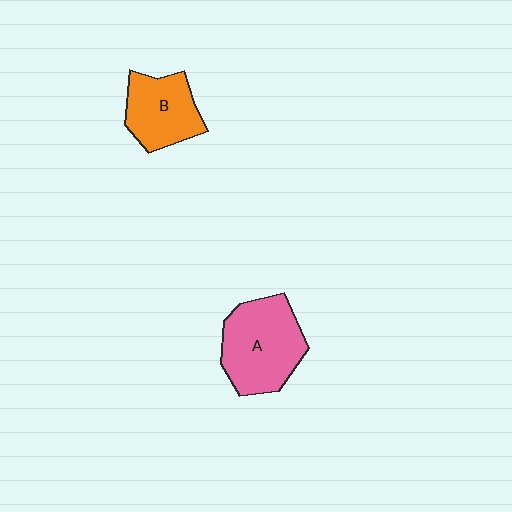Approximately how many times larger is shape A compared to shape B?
Approximately 1.4 times.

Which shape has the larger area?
Shape A (pink).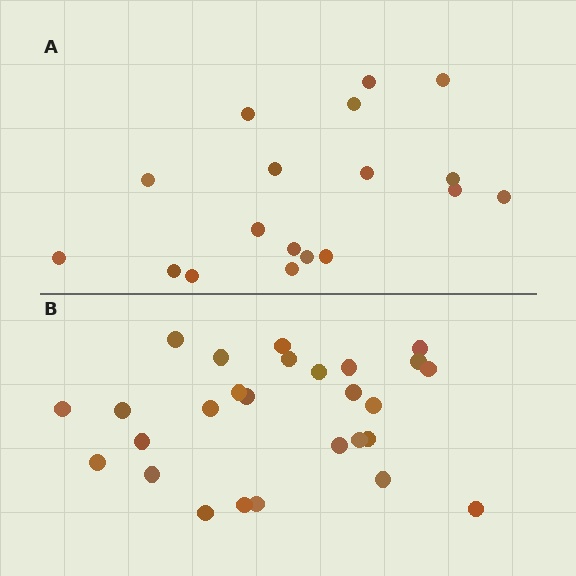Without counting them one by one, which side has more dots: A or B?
Region B (the bottom region) has more dots.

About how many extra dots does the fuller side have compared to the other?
Region B has roughly 8 or so more dots than region A.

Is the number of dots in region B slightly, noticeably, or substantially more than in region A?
Region B has substantially more. The ratio is roughly 1.5 to 1.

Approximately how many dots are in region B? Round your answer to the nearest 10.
About 30 dots. (The exact count is 27, which rounds to 30.)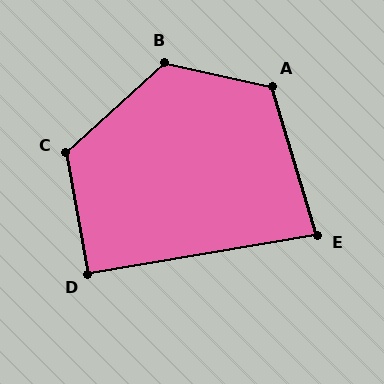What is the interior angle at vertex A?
Approximately 119 degrees (obtuse).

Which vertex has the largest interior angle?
B, at approximately 125 degrees.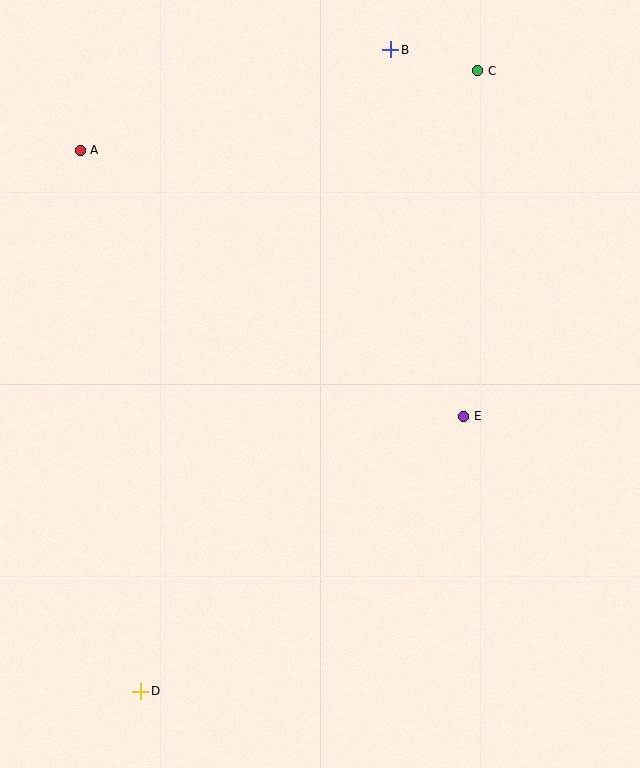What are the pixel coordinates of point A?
Point A is at (80, 150).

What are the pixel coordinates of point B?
Point B is at (391, 50).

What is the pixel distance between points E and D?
The distance between E and D is 424 pixels.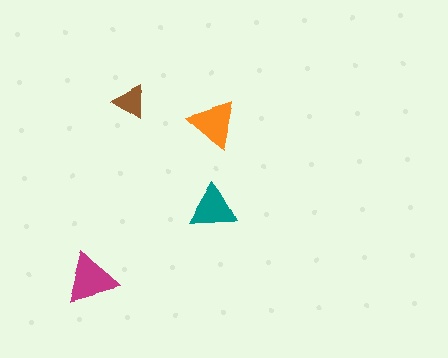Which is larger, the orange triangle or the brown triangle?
The orange one.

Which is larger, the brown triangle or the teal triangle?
The teal one.